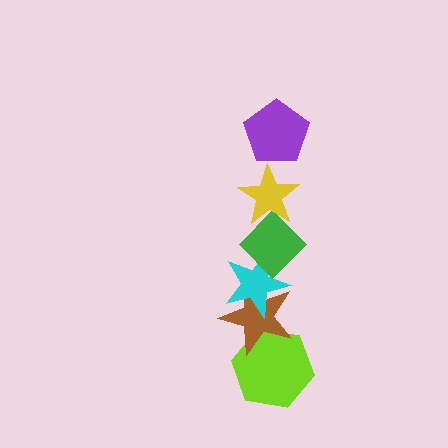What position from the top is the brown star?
The brown star is 5th from the top.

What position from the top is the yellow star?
The yellow star is 2nd from the top.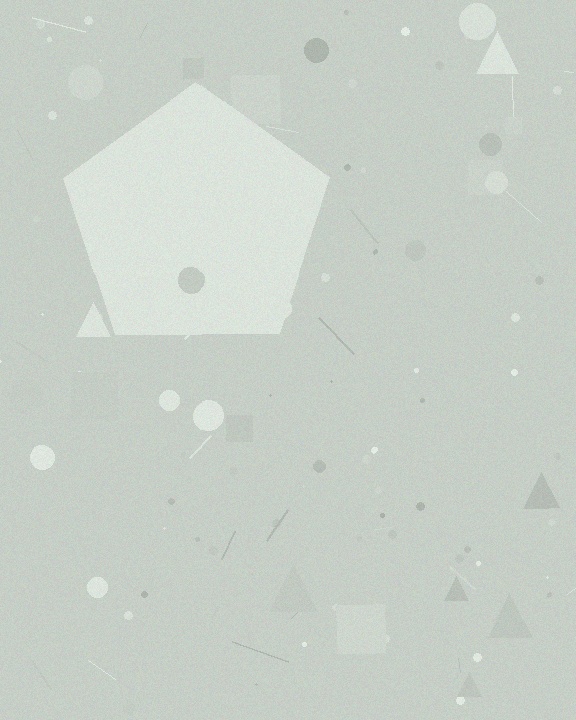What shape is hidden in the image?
A pentagon is hidden in the image.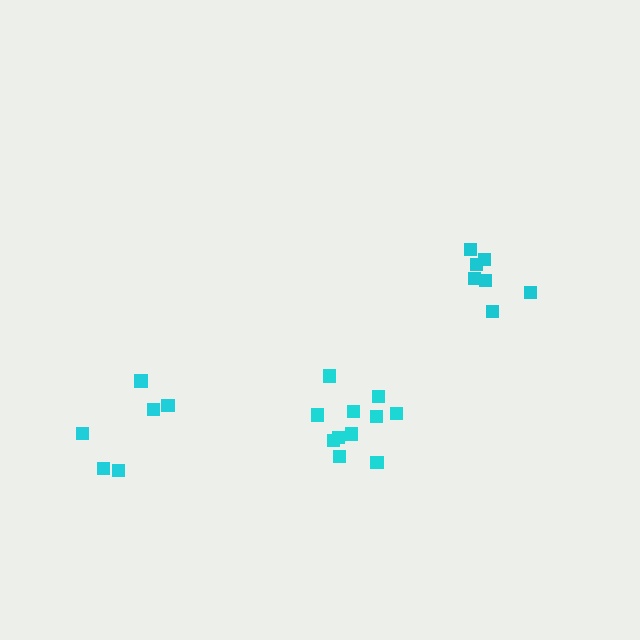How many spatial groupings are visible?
There are 3 spatial groupings.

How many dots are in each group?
Group 1: 11 dots, Group 2: 7 dots, Group 3: 6 dots (24 total).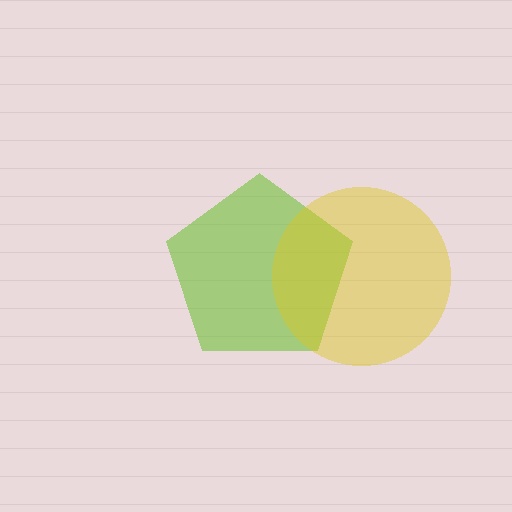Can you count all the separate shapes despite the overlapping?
Yes, there are 2 separate shapes.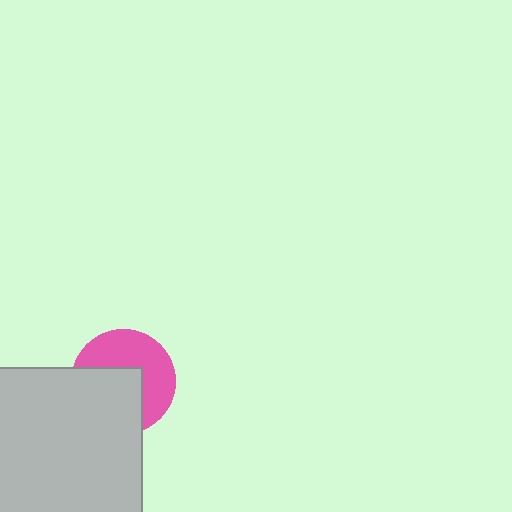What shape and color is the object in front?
The object in front is a light gray square.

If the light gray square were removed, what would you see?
You would see the complete pink circle.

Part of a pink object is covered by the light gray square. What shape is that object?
It is a circle.